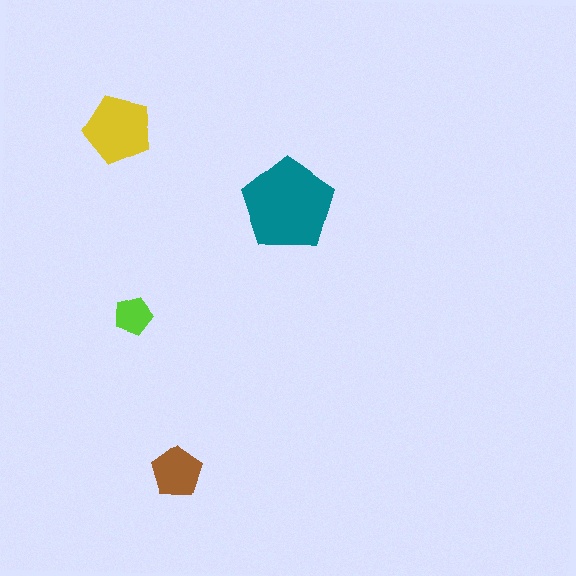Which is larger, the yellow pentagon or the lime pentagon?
The yellow one.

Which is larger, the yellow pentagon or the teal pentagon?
The teal one.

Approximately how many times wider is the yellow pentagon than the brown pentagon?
About 1.5 times wider.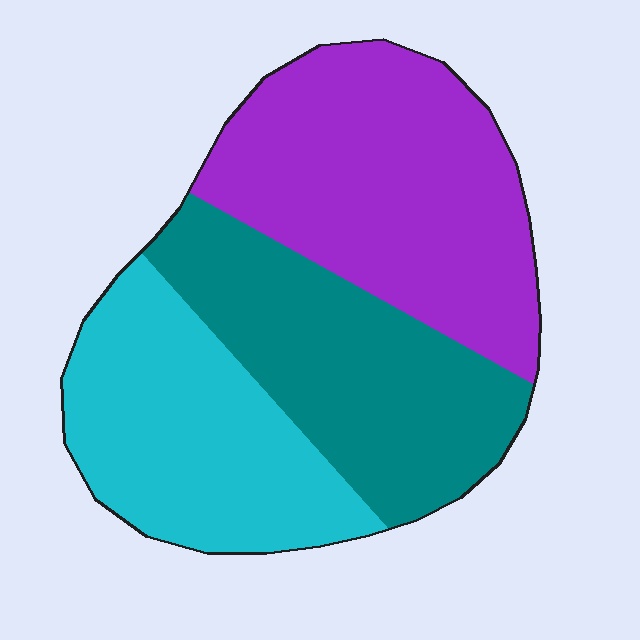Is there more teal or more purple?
Purple.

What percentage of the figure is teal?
Teal covers 31% of the figure.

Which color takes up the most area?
Purple, at roughly 40%.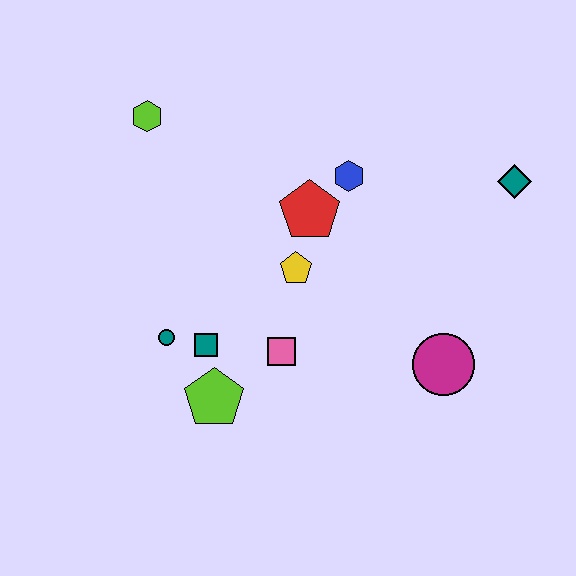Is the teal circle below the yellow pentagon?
Yes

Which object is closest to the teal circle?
The teal square is closest to the teal circle.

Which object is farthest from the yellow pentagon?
The teal diamond is farthest from the yellow pentagon.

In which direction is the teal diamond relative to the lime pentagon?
The teal diamond is to the right of the lime pentagon.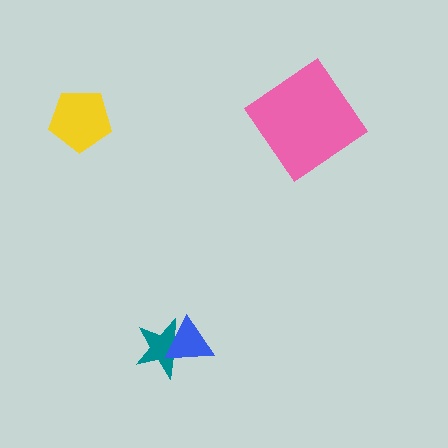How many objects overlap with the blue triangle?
1 object overlaps with the blue triangle.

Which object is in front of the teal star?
The blue triangle is in front of the teal star.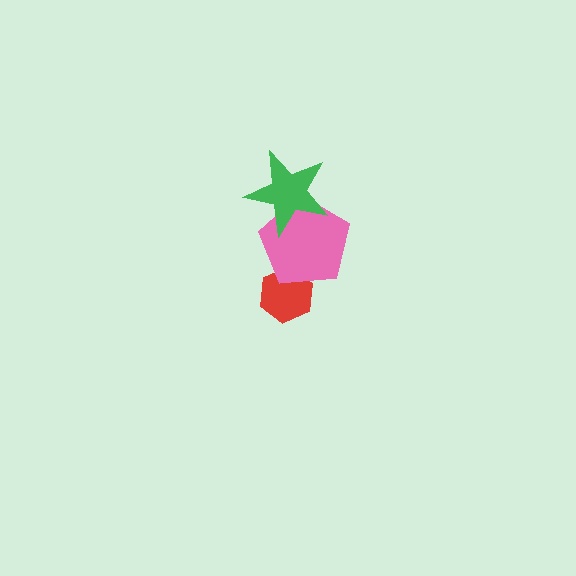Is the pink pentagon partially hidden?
Yes, it is partially covered by another shape.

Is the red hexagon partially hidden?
Yes, it is partially covered by another shape.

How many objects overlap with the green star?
1 object overlaps with the green star.